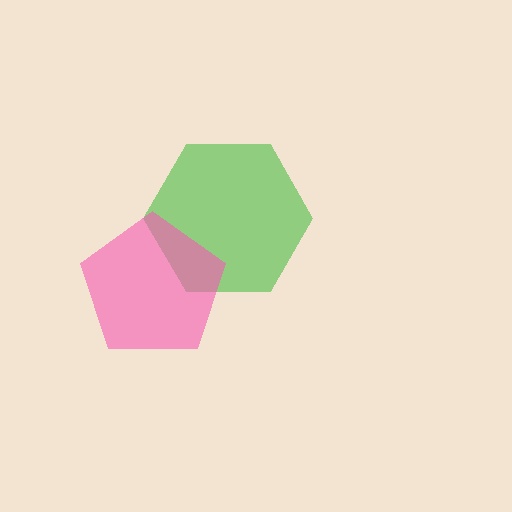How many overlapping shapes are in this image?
There are 2 overlapping shapes in the image.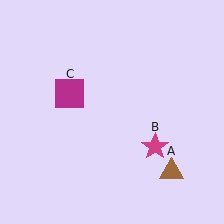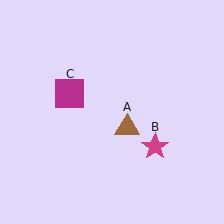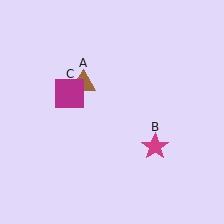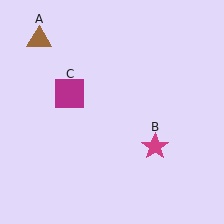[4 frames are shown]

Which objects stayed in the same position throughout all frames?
Magenta star (object B) and magenta square (object C) remained stationary.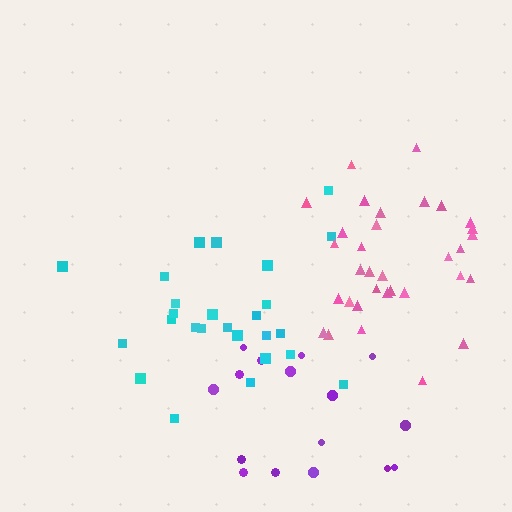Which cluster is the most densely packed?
Pink.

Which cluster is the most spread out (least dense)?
Purple.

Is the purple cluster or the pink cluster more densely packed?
Pink.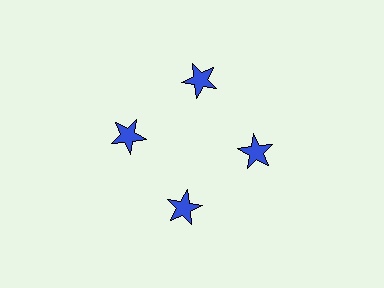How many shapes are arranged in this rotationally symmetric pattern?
There are 4 shapes, arranged in 4 groups of 1.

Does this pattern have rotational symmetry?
Yes, this pattern has 4-fold rotational symmetry. It looks the same after rotating 90 degrees around the center.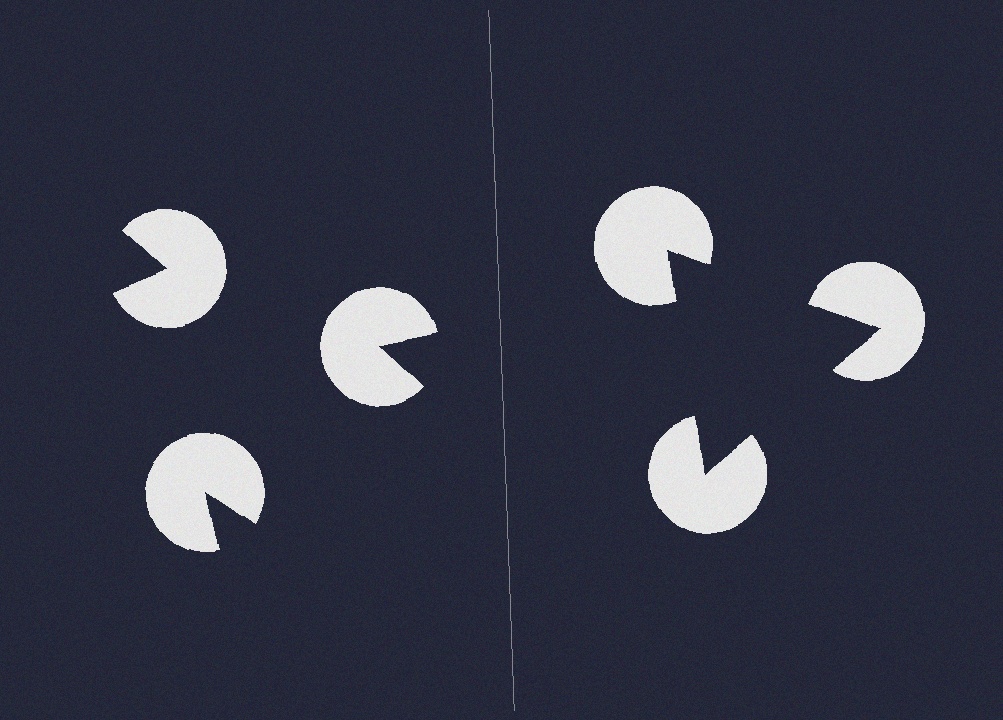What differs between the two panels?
The pac-man discs are positioned identically on both sides; only the wedge orientations differ. On the right they align to a triangle; on the left they are misaligned.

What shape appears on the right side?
An illusory triangle.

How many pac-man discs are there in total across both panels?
6 — 3 on each side.